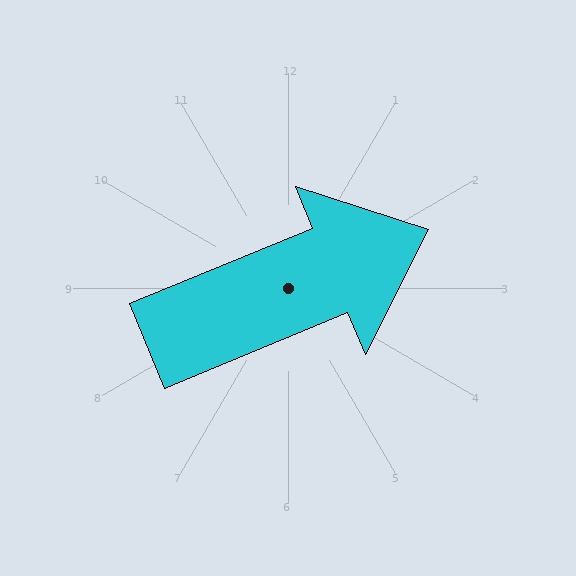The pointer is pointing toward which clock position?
Roughly 2 o'clock.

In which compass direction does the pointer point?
East.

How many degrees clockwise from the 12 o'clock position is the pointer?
Approximately 68 degrees.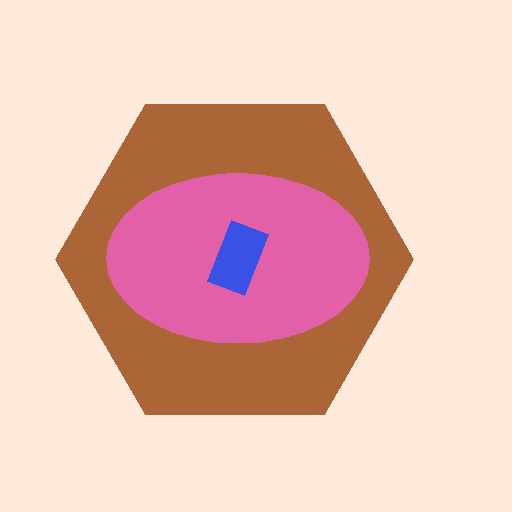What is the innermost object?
The blue rectangle.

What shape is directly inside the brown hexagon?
The pink ellipse.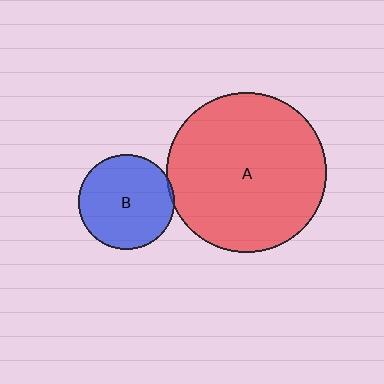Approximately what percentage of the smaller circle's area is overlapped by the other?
Approximately 5%.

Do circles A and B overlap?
Yes.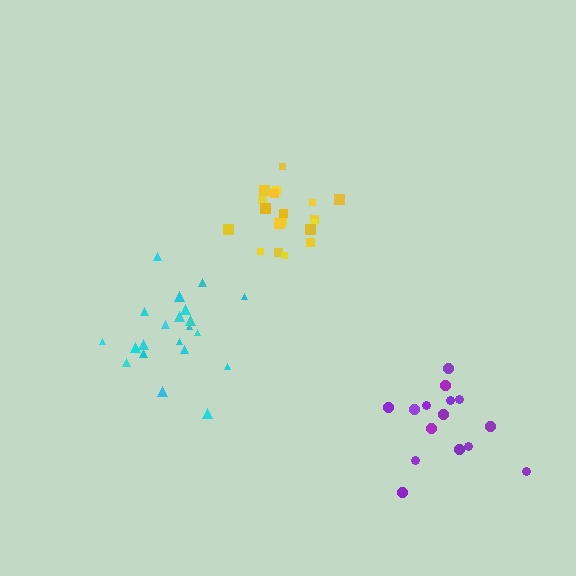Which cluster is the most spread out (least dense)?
Cyan.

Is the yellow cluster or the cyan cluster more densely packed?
Yellow.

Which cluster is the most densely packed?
Yellow.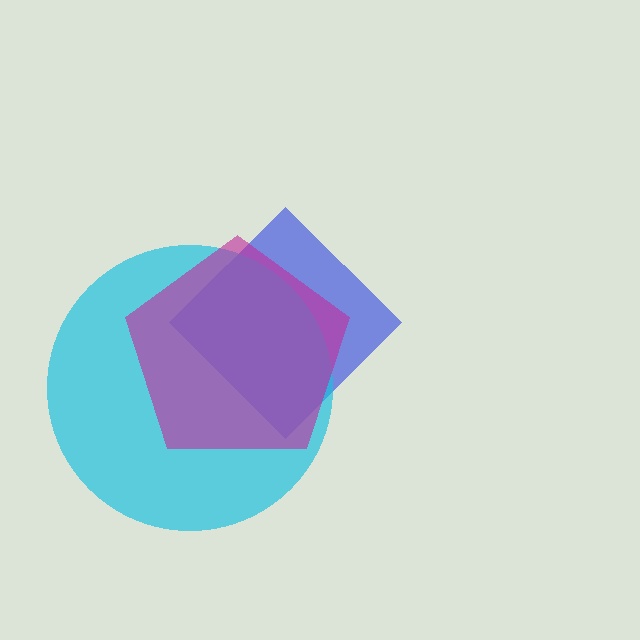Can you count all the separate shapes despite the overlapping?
Yes, there are 3 separate shapes.